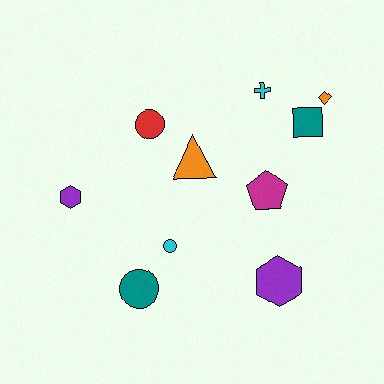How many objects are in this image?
There are 10 objects.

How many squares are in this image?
There is 1 square.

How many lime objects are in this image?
There are no lime objects.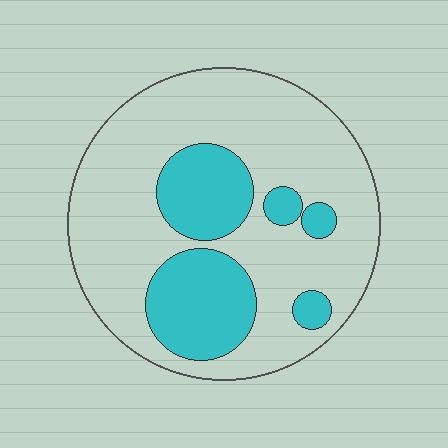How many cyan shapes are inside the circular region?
5.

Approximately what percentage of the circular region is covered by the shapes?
Approximately 25%.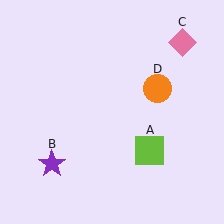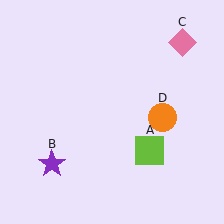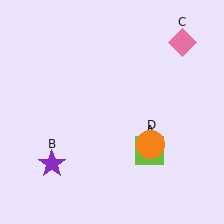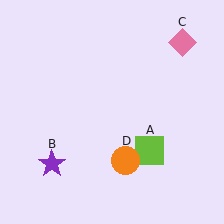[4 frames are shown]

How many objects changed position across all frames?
1 object changed position: orange circle (object D).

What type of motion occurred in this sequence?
The orange circle (object D) rotated clockwise around the center of the scene.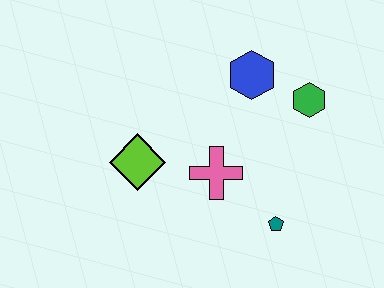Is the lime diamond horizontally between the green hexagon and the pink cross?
No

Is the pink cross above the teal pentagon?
Yes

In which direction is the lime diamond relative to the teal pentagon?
The lime diamond is to the left of the teal pentagon.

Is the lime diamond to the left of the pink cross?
Yes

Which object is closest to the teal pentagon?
The pink cross is closest to the teal pentagon.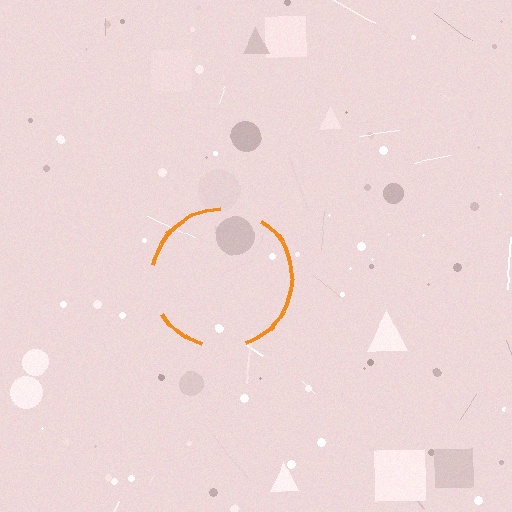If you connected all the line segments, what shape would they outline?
They would outline a circle.